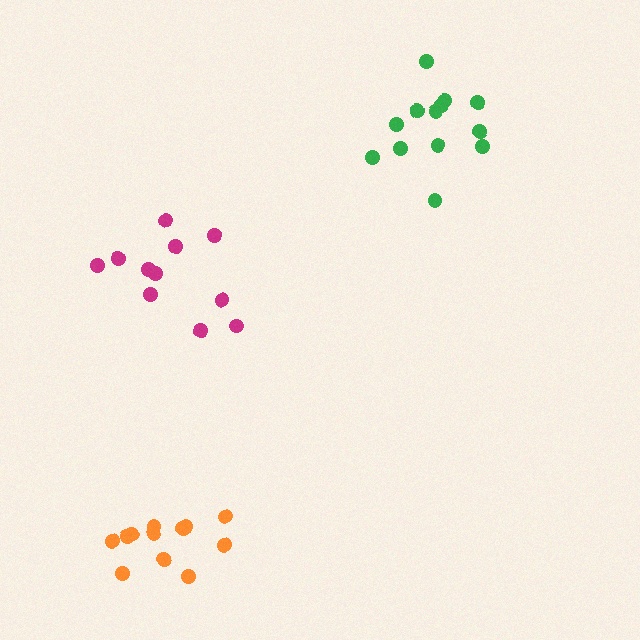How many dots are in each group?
Group 1: 13 dots, Group 2: 12 dots, Group 3: 11 dots (36 total).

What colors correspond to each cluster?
The clusters are colored: green, orange, magenta.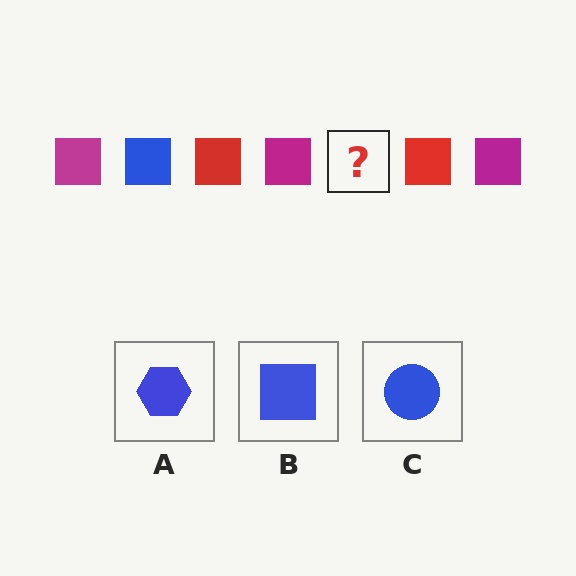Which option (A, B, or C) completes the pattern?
B.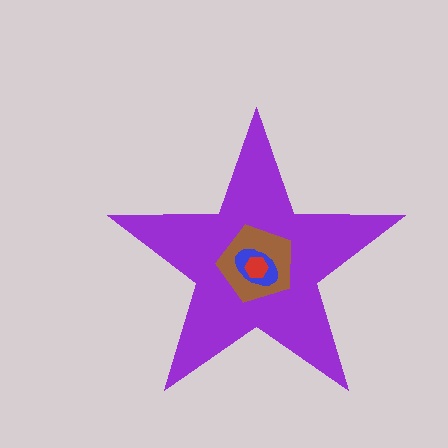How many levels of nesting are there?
4.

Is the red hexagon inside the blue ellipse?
Yes.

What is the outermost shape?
The purple star.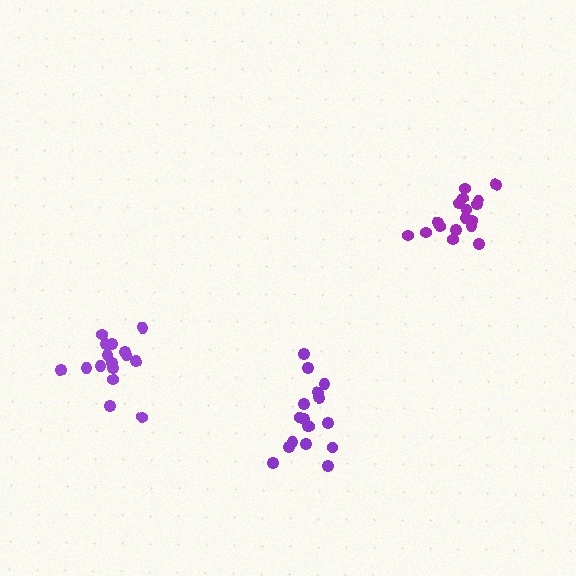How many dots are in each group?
Group 1: 17 dots, Group 2: 16 dots, Group 3: 17 dots (50 total).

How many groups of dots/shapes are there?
There are 3 groups.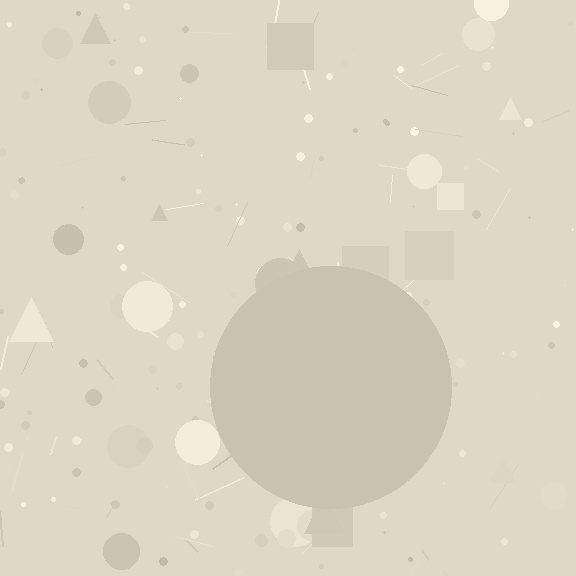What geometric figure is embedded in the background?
A circle is embedded in the background.